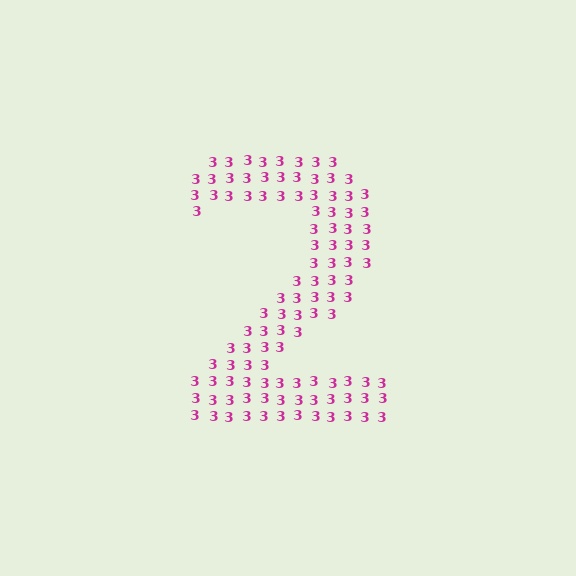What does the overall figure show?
The overall figure shows the digit 2.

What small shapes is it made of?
It is made of small digit 3's.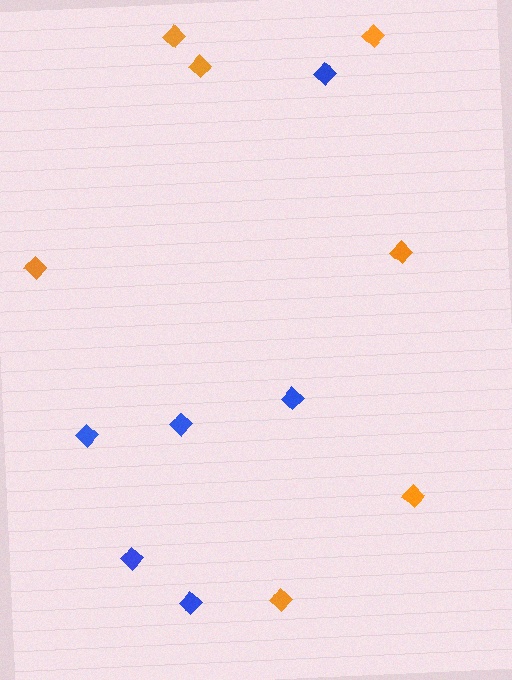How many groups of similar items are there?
There are 2 groups: one group of orange diamonds (7) and one group of blue diamonds (6).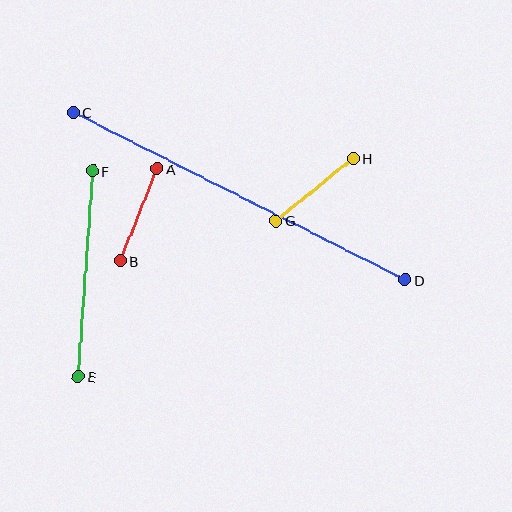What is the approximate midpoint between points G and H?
The midpoint is at approximately (314, 190) pixels.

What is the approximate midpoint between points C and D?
The midpoint is at approximately (239, 196) pixels.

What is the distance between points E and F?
The distance is approximately 206 pixels.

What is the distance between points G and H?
The distance is approximately 99 pixels.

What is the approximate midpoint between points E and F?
The midpoint is at approximately (85, 274) pixels.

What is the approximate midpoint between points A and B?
The midpoint is at approximately (139, 215) pixels.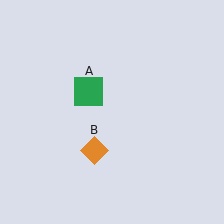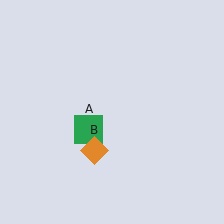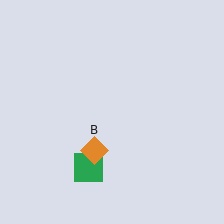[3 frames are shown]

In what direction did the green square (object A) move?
The green square (object A) moved down.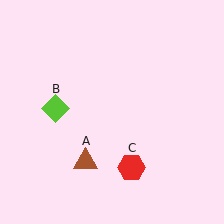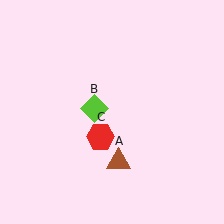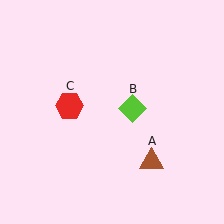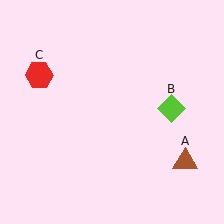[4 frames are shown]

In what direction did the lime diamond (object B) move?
The lime diamond (object B) moved right.